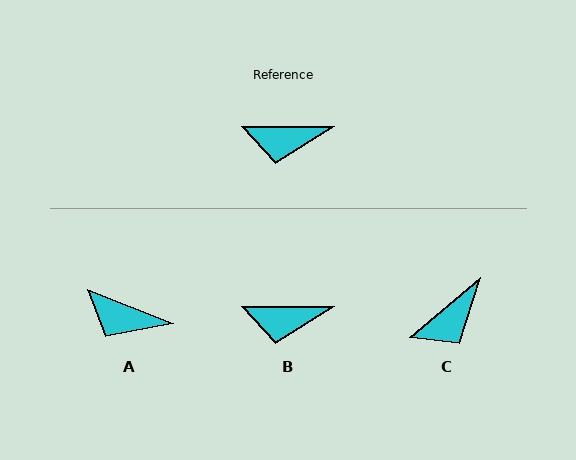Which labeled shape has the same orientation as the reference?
B.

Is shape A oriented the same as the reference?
No, it is off by about 22 degrees.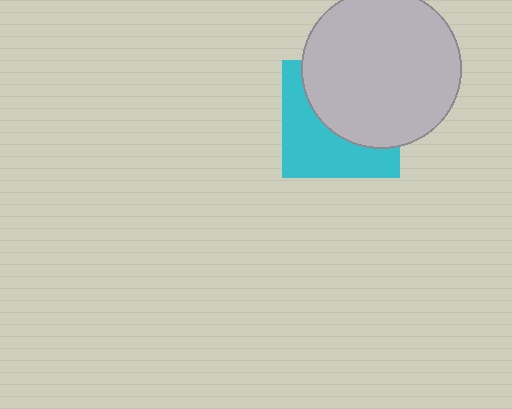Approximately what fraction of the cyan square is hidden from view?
Roughly 53% of the cyan square is hidden behind the light gray circle.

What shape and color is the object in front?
The object in front is a light gray circle.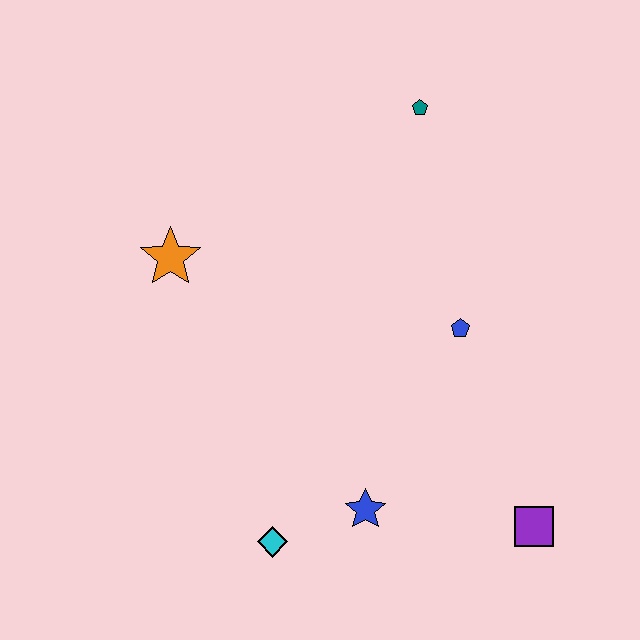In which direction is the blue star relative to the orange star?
The blue star is below the orange star.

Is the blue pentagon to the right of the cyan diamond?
Yes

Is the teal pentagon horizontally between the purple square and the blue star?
Yes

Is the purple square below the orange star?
Yes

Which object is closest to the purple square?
The blue star is closest to the purple square.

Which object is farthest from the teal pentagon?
The cyan diamond is farthest from the teal pentagon.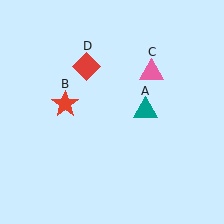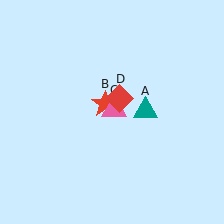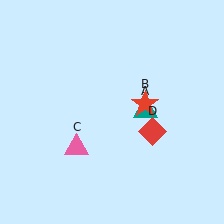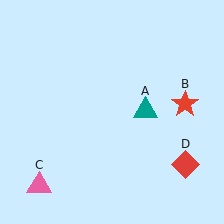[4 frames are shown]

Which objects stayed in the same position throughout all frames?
Teal triangle (object A) remained stationary.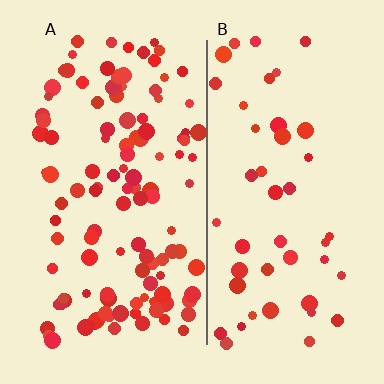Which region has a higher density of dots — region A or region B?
A (the left).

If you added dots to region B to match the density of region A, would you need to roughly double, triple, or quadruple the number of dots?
Approximately triple.